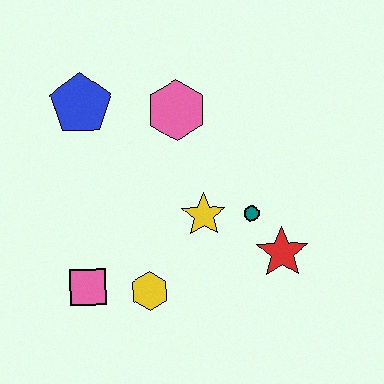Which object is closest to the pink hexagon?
The blue pentagon is closest to the pink hexagon.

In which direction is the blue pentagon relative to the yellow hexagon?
The blue pentagon is above the yellow hexagon.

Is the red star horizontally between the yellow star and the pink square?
No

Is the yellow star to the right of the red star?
No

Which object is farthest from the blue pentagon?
The red star is farthest from the blue pentagon.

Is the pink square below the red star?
Yes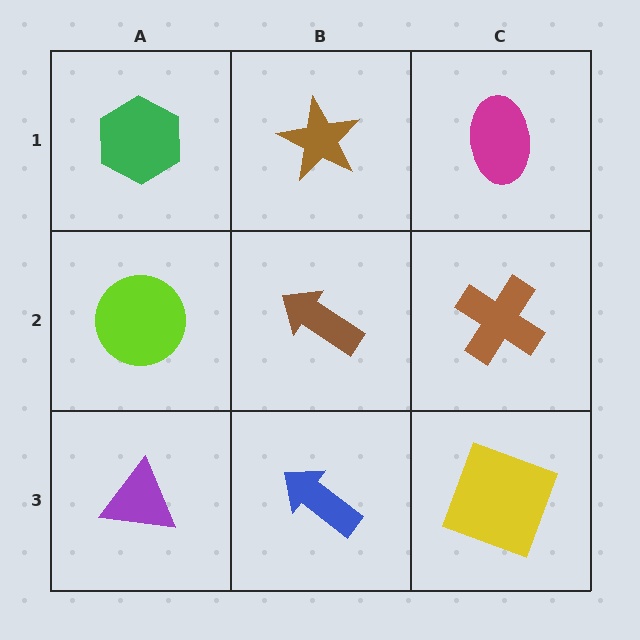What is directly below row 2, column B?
A blue arrow.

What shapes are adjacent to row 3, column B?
A brown arrow (row 2, column B), a purple triangle (row 3, column A), a yellow square (row 3, column C).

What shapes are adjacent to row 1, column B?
A brown arrow (row 2, column B), a green hexagon (row 1, column A), a magenta ellipse (row 1, column C).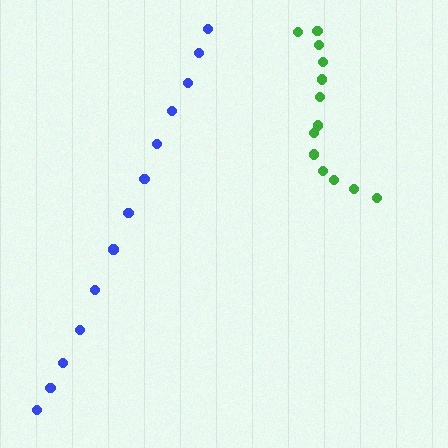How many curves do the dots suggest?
There are 2 distinct paths.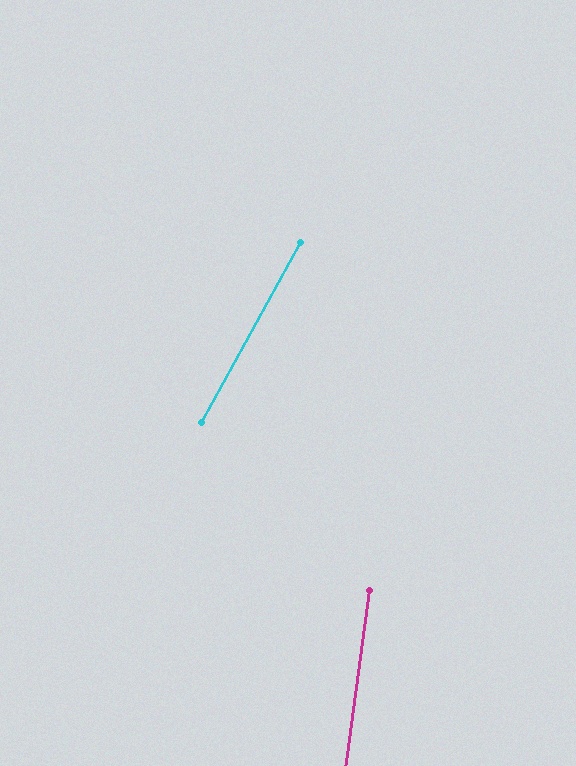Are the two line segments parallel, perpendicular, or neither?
Neither parallel nor perpendicular — they differ by about 21°.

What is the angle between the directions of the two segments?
Approximately 21 degrees.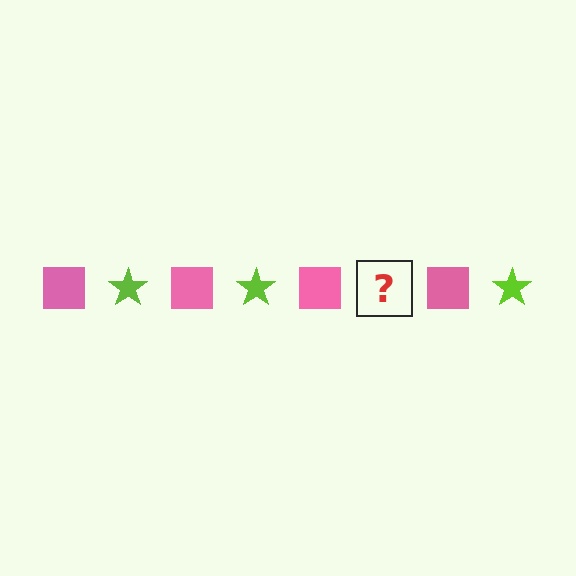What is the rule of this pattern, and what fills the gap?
The rule is that the pattern alternates between pink square and lime star. The gap should be filled with a lime star.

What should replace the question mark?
The question mark should be replaced with a lime star.